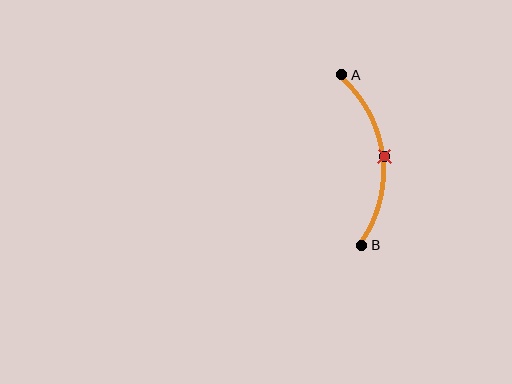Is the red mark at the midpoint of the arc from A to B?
Yes. The red mark lies on the arc at equal arc-length from both A and B — it is the arc midpoint.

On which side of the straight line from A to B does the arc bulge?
The arc bulges to the right of the straight line connecting A and B.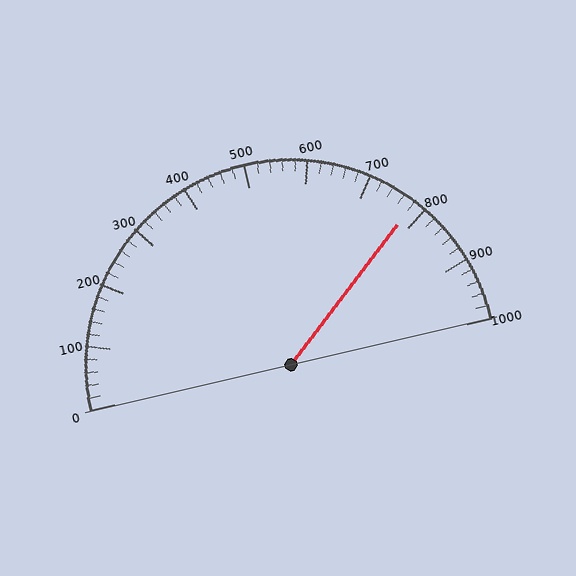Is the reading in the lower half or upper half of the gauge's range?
The reading is in the upper half of the range (0 to 1000).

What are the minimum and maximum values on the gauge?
The gauge ranges from 0 to 1000.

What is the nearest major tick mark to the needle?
The nearest major tick mark is 800.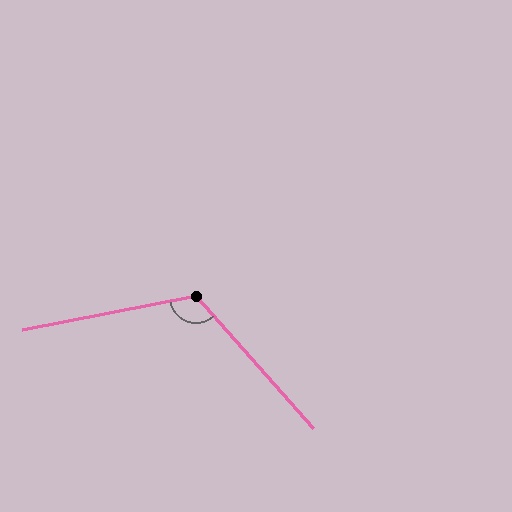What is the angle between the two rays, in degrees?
Approximately 121 degrees.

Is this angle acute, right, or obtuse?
It is obtuse.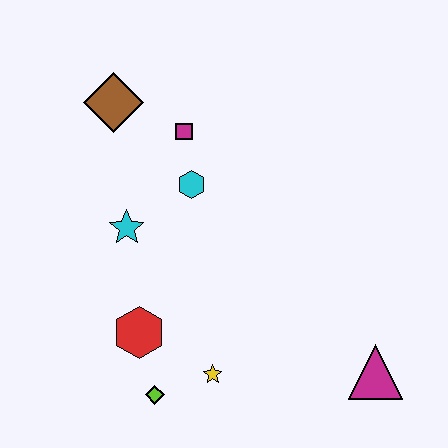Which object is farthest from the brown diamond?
The magenta triangle is farthest from the brown diamond.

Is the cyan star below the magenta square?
Yes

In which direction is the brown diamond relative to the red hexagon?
The brown diamond is above the red hexagon.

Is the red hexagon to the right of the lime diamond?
No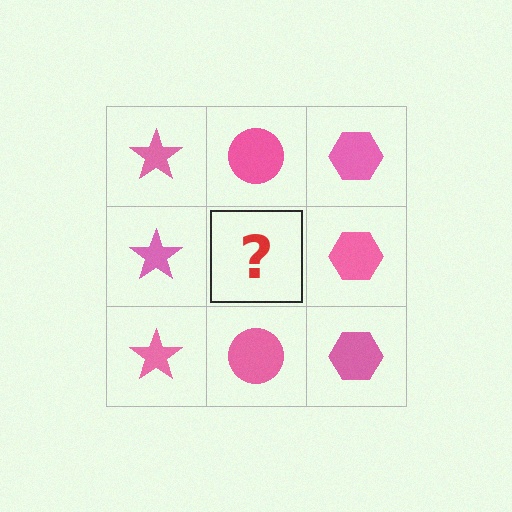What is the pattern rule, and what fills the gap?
The rule is that each column has a consistent shape. The gap should be filled with a pink circle.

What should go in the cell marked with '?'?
The missing cell should contain a pink circle.